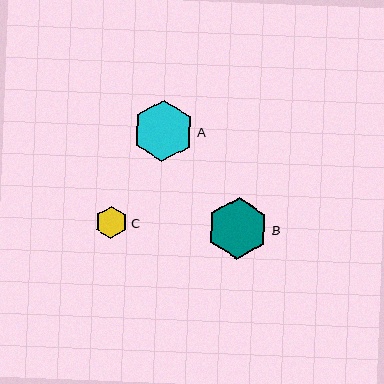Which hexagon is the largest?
Hexagon A is the largest with a size of approximately 62 pixels.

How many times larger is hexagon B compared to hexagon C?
Hexagon B is approximately 1.9 times the size of hexagon C.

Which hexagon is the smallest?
Hexagon C is the smallest with a size of approximately 32 pixels.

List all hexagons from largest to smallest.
From largest to smallest: A, B, C.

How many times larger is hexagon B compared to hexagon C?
Hexagon B is approximately 1.9 times the size of hexagon C.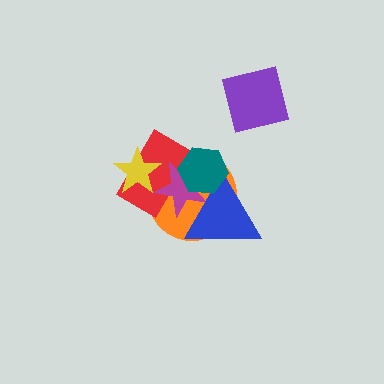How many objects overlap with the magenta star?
5 objects overlap with the magenta star.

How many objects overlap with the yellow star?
3 objects overlap with the yellow star.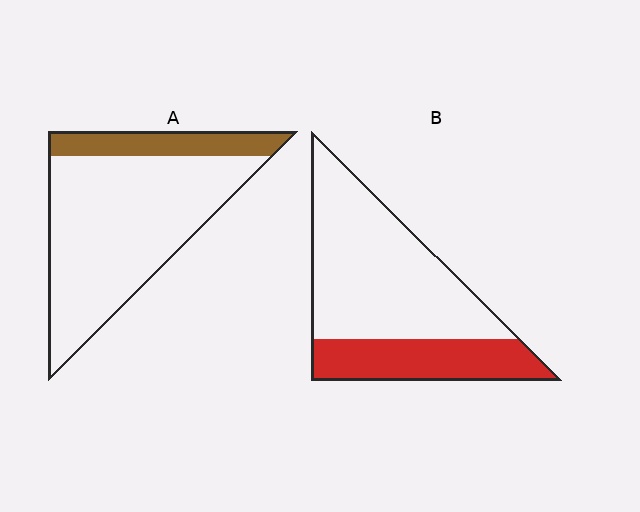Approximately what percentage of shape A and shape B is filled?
A is approximately 20% and B is approximately 30%.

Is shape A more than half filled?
No.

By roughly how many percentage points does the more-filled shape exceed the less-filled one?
By roughly 10 percentage points (B over A).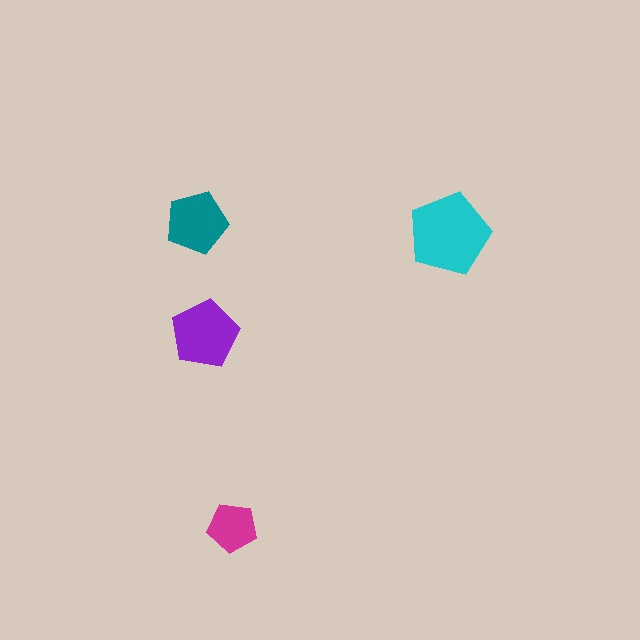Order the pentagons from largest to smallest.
the cyan one, the purple one, the teal one, the magenta one.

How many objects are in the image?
There are 4 objects in the image.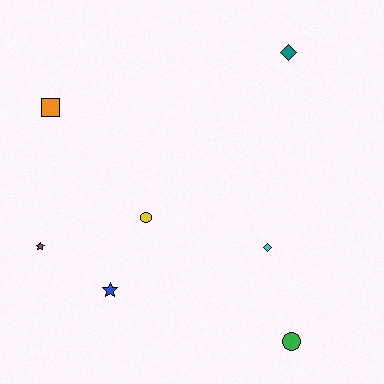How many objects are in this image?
There are 7 objects.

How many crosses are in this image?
There are no crosses.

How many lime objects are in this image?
There are no lime objects.